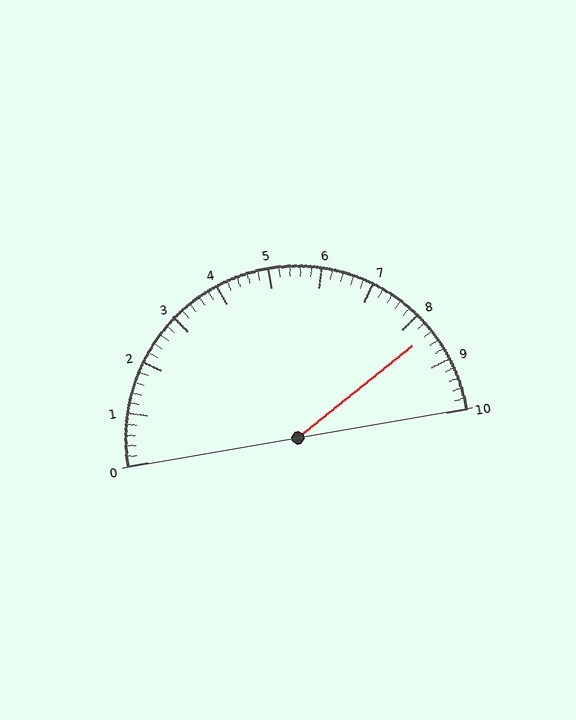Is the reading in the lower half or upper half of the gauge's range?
The reading is in the upper half of the range (0 to 10).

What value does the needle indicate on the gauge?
The needle indicates approximately 8.4.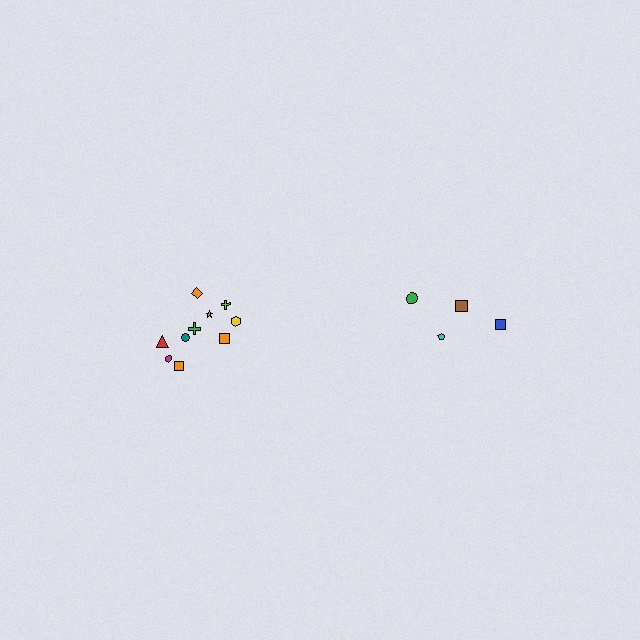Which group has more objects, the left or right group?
The left group.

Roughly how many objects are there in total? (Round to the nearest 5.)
Roughly 15 objects in total.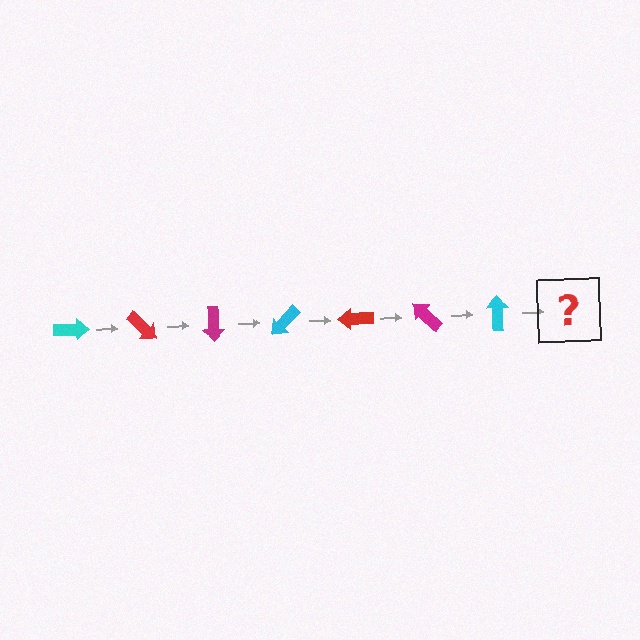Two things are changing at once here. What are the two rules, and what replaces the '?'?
The two rules are that it rotates 45 degrees each step and the color cycles through cyan, red, and magenta. The '?' should be a red arrow, rotated 315 degrees from the start.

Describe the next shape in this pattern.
It should be a red arrow, rotated 315 degrees from the start.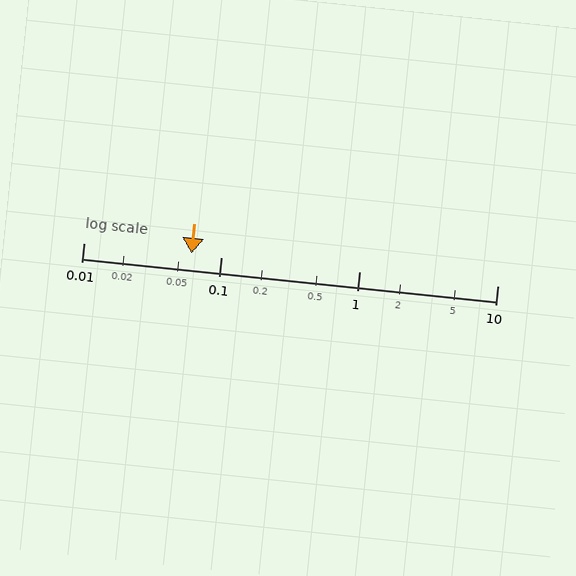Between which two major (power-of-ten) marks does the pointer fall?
The pointer is between 0.01 and 0.1.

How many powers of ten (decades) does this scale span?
The scale spans 3 decades, from 0.01 to 10.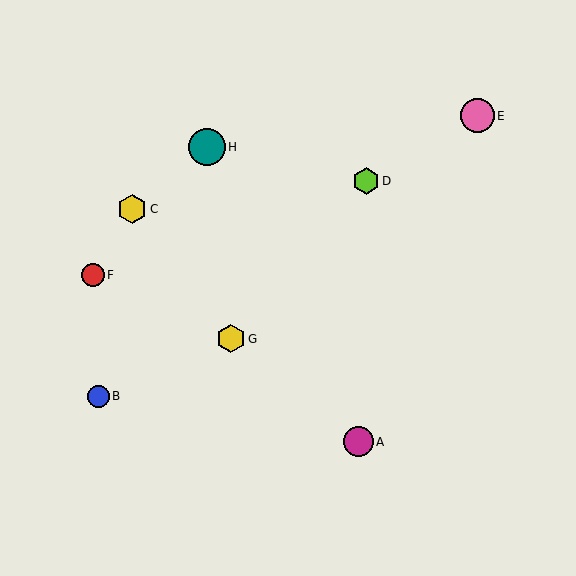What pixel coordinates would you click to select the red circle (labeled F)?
Click at (93, 275) to select the red circle F.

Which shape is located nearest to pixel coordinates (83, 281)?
The red circle (labeled F) at (93, 275) is nearest to that location.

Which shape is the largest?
The teal circle (labeled H) is the largest.